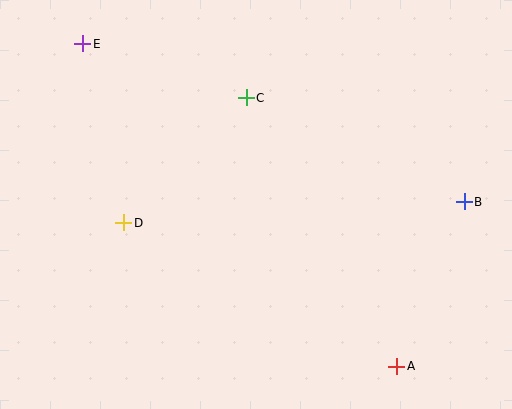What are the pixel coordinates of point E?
Point E is at (83, 44).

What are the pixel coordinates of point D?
Point D is at (124, 223).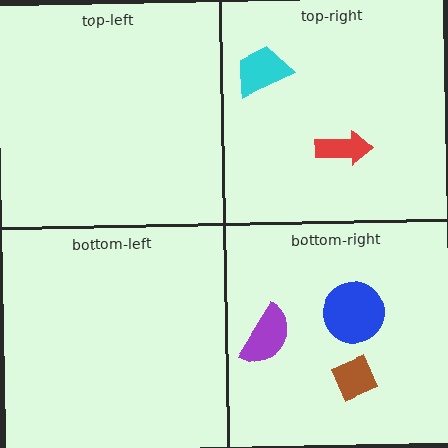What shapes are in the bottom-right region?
The brown diamond, the purple semicircle, the blue circle.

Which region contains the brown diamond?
The bottom-right region.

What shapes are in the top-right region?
The red arrow, the cyan trapezoid.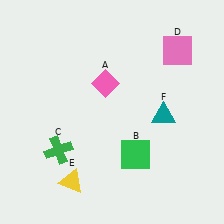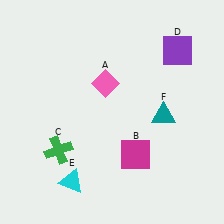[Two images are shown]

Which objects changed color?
B changed from green to magenta. D changed from pink to purple. E changed from yellow to cyan.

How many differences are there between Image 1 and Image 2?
There are 3 differences between the two images.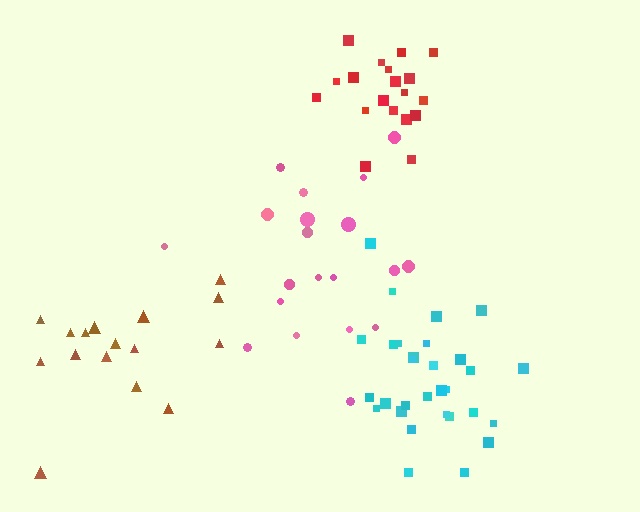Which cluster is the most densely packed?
Red.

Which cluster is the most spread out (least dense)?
Brown.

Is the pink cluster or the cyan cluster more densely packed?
Cyan.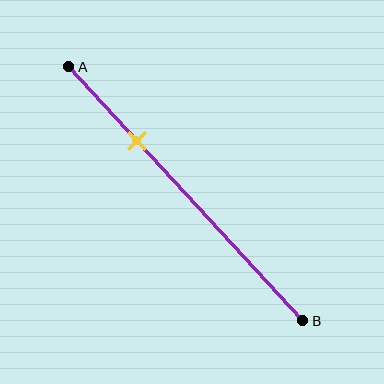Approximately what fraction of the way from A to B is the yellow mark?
The yellow mark is approximately 30% of the way from A to B.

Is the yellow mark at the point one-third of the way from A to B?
No, the mark is at about 30% from A, not at the 33% one-third point.